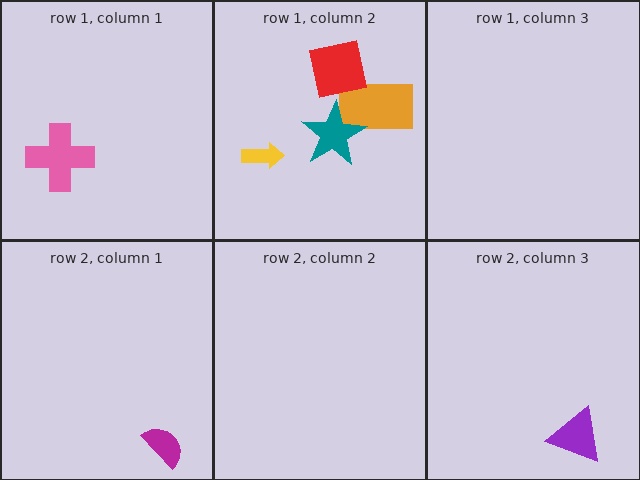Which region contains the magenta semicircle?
The row 2, column 1 region.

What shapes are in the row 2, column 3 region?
The purple triangle.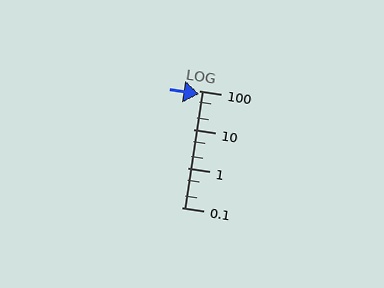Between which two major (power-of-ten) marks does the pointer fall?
The pointer is between 10 and 100.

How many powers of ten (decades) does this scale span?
The scale spans 3 decades, from 0.1 to 100.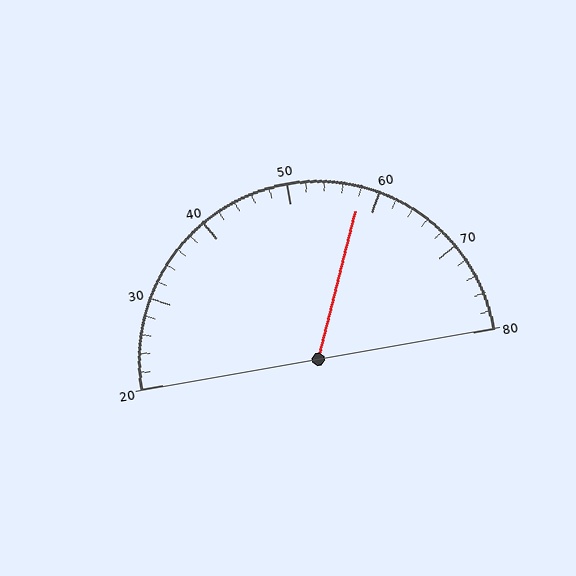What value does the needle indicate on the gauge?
The needle indicates approximately 58.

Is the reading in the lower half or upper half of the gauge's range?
The reading is in the upper half of the range (20 to 80).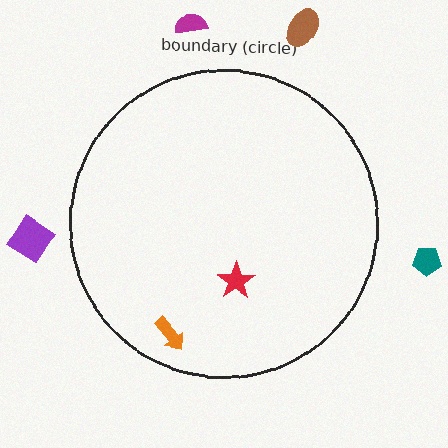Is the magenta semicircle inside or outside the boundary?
Outside.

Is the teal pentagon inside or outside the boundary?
Outside.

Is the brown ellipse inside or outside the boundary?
Outside.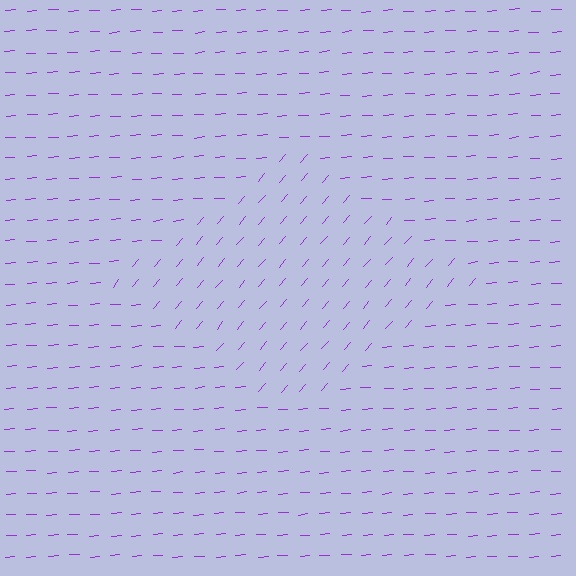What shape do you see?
I see a diamond.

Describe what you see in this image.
The image is filled with small purple line segments. A diamond region in the image has lines oriented differently from the surrounding lines, creating a visible texture boundary.